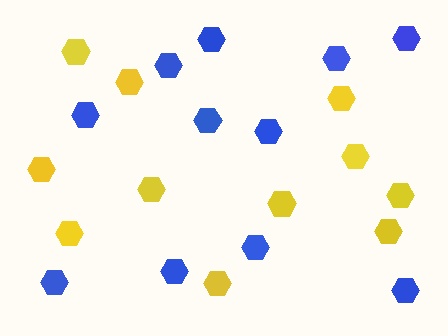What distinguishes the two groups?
There are 2 groups: one group of yellow hexagons (11) and one group of blue hexagons (11).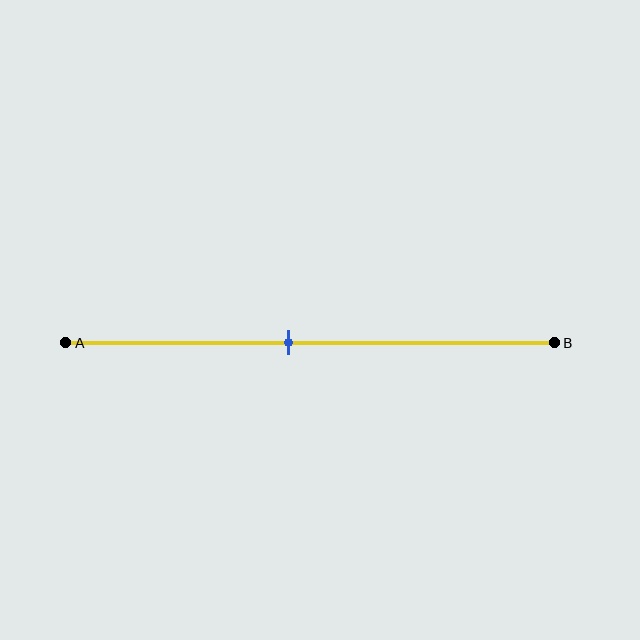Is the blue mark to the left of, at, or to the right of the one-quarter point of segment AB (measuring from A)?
The blue mark is to the right of the one-quarter point of segment AB.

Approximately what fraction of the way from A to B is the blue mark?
The blue mark is approximately 45% of the way from A to B.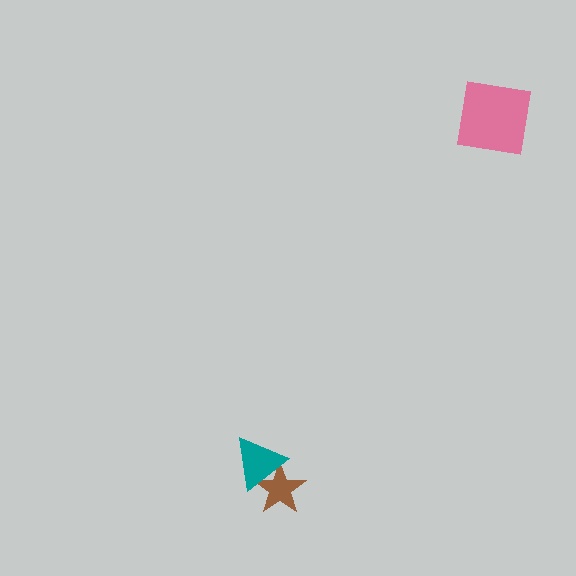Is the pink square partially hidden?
No, no other shape covers it.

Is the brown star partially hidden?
Yes, it is partially covered by another shape.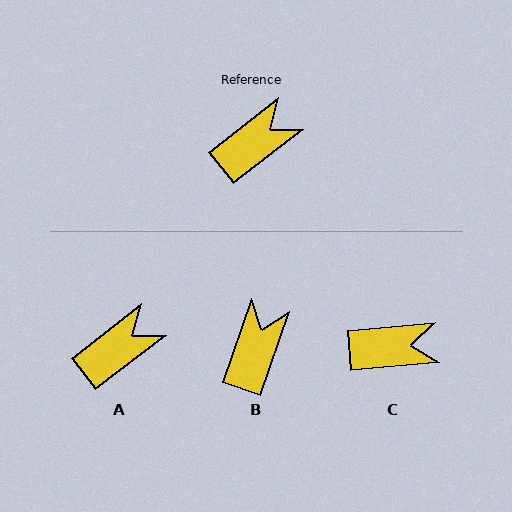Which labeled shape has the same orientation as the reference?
A.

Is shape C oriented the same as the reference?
No, it is off by about 33 degrees.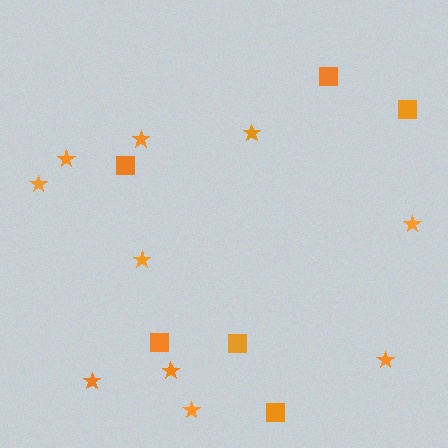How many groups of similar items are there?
There are 2 groups: one group of stars (10) and one group of squares (6).